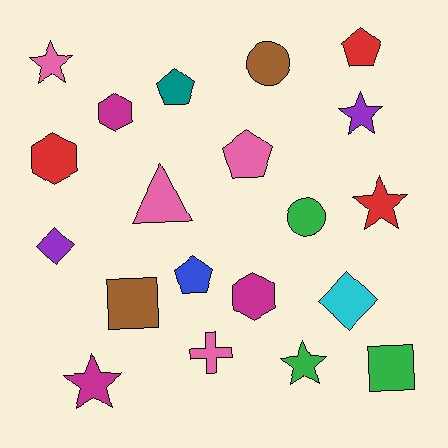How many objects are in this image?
There are 20 objects.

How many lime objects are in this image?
There are no lime objects.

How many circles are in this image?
There are 2 circles.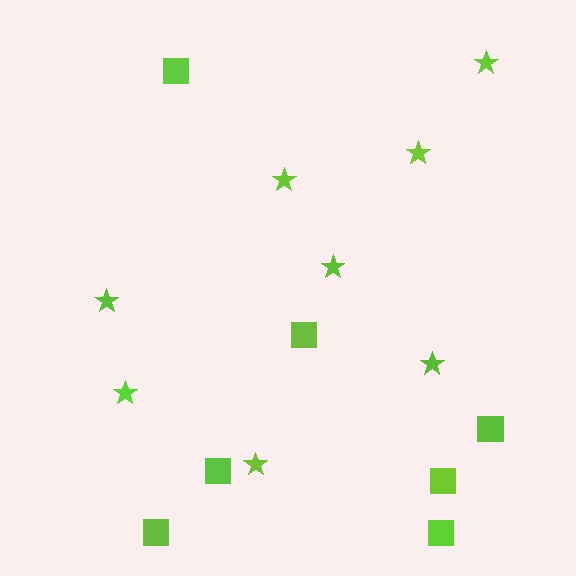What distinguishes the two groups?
There are 2 groups: one group of squares (7) and one group of stars (8).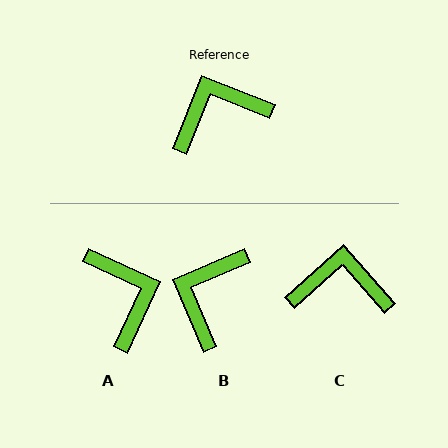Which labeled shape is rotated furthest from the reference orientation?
A, about 93 degrees away.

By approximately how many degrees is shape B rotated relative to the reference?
Approximately 45 degrees counter-clockwise.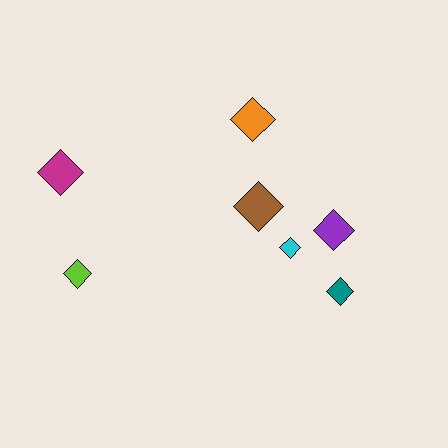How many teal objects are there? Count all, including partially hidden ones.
There is 1 teal object.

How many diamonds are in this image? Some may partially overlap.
There are 7 diamonds.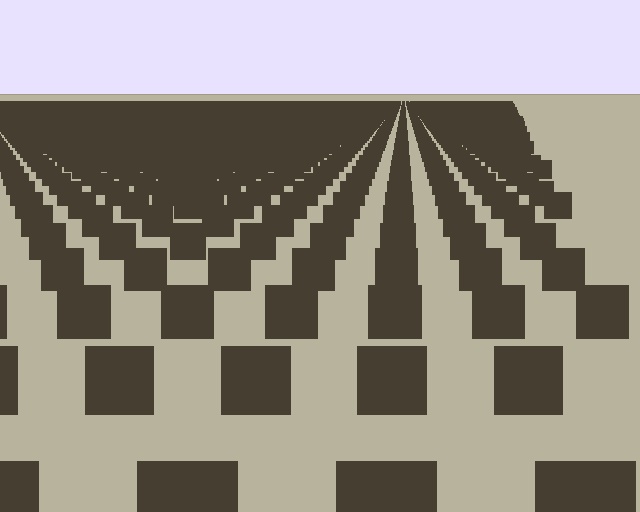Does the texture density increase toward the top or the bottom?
Density increases toward the top.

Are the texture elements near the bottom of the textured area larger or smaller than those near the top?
Larger. Near the bottom, elements are closer to the viewer and appear at a bigger on-screen size.